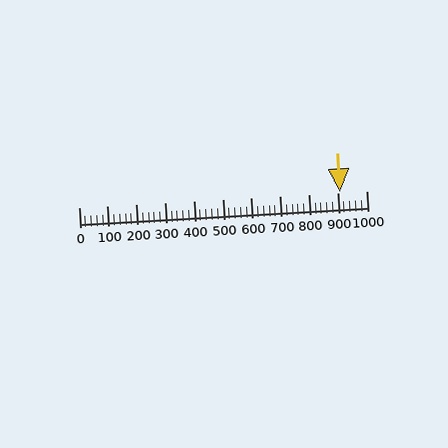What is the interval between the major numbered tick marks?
The major tick marks are spaced 100 units apart.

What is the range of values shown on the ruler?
The ruler shows values from 0 to 1000.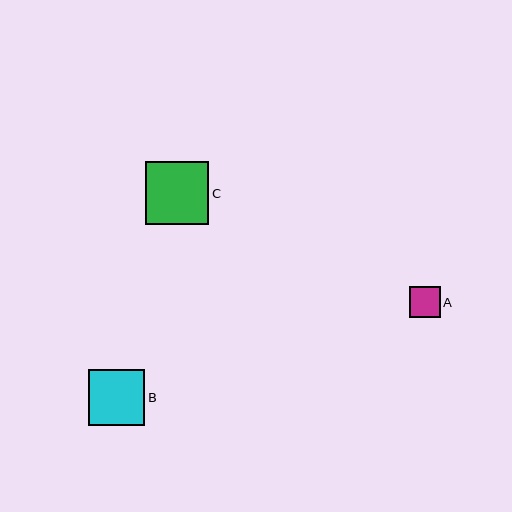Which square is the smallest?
Square A is the smallest with a size of approximately 31 pixels.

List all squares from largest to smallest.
From largest to smallest: C, B, A.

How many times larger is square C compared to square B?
Square C is approximately 1.1 times the size of square B.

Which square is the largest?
Square C is the largest with a size of approximately 63 pixels.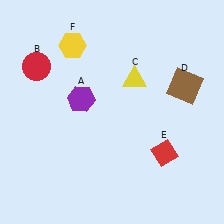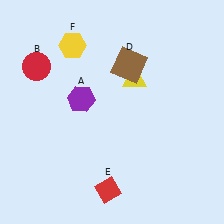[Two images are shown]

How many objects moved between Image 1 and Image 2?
2 objects moved between the two images.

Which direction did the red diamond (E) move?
The red diamond (E) moved left.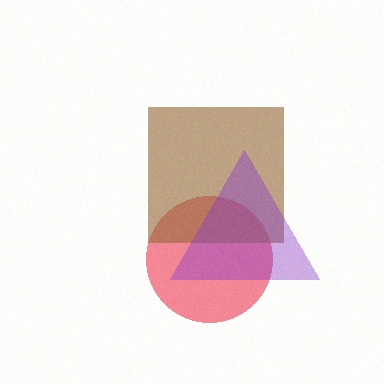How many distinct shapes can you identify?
There are 3 distinct shapes: a red circle, a brown square, a purple triangle.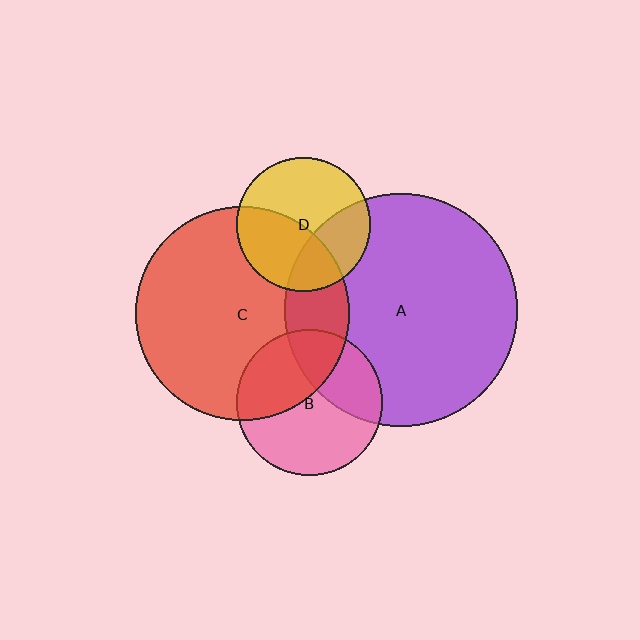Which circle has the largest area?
Circle A (purple).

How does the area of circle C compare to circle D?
Approximately 2.6 times.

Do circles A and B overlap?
Yes.